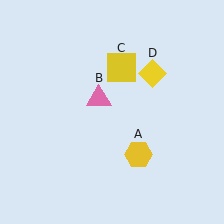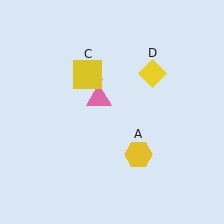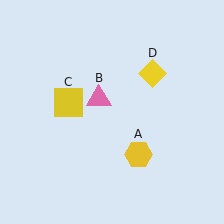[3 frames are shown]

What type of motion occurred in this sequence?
The yellow square (object C) rotated counterclockwise around the center of the scene.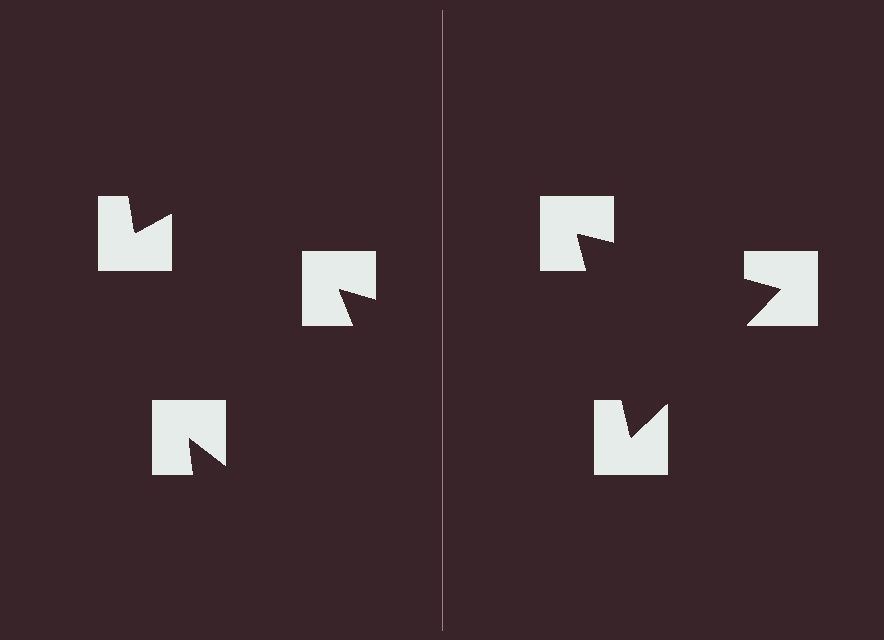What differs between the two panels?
The notched squares are positioned identically on both sides; only the wedge orientations differ. On the right they align to a triangle; on the left they are misaligned.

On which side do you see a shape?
An illusory triangle appears on the right side. On the left side the wedge cuts are rotated, so no coherent shape forms.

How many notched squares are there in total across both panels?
6 — 3 on each side.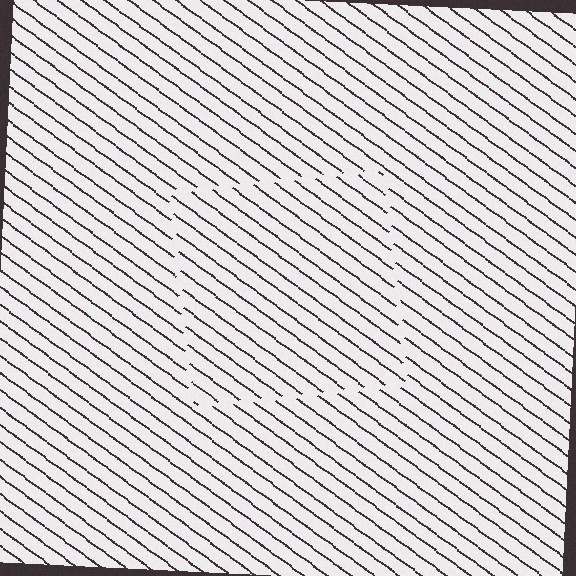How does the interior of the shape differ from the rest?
The interior of the shape contains the same grating, shifted by half a period — the contour is defined by the phase discontinuity where line-ends from the inner and outer gratings abut.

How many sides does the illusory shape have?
4 sides — the line-ends trace a square.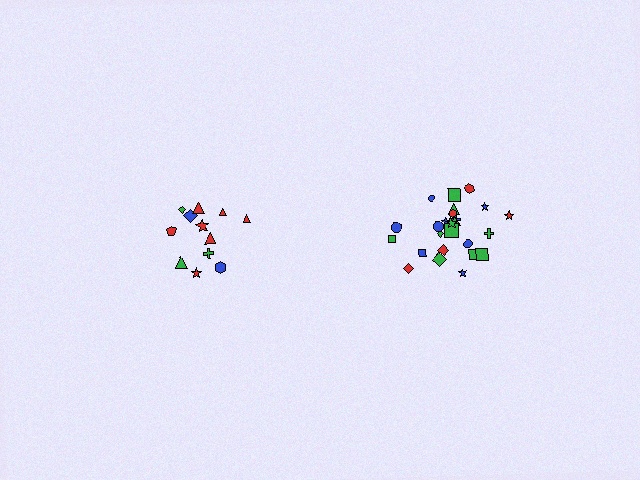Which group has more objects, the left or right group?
The right group.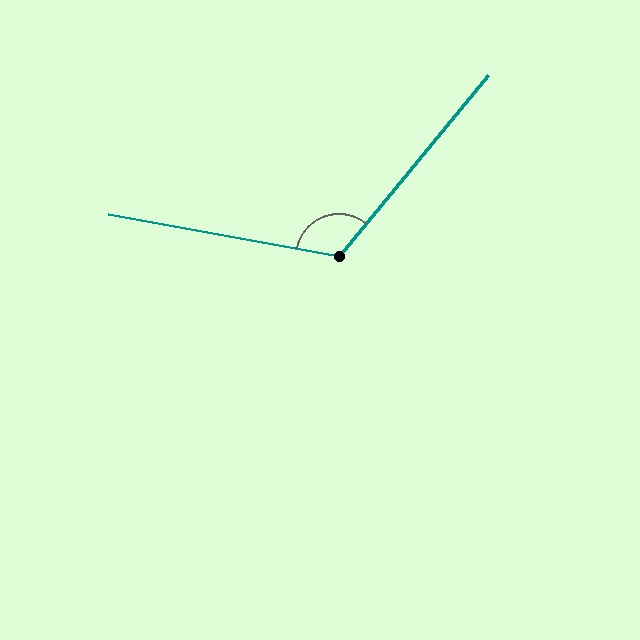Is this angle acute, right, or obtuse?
It is obtuse.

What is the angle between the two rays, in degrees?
Approximately 119 degrees.